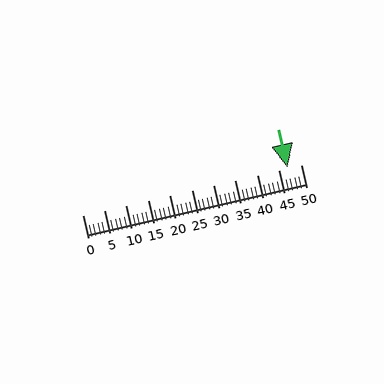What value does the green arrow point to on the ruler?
The green arrow points to approximately 47.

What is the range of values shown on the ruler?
The ruler shows values from 0 to 50.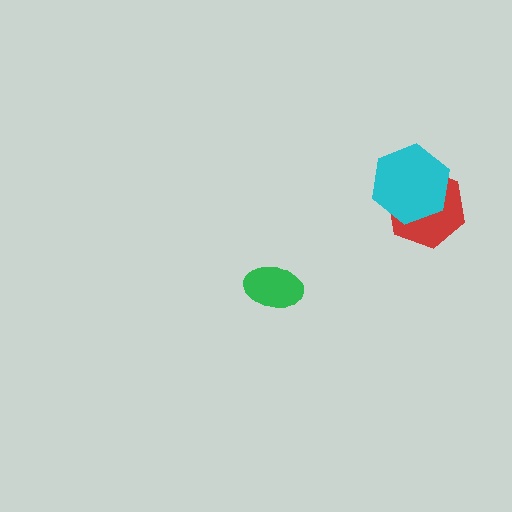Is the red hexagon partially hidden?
Yes, it is partially covered by another shape.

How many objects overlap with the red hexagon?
1 object overlaps with the red hexagon.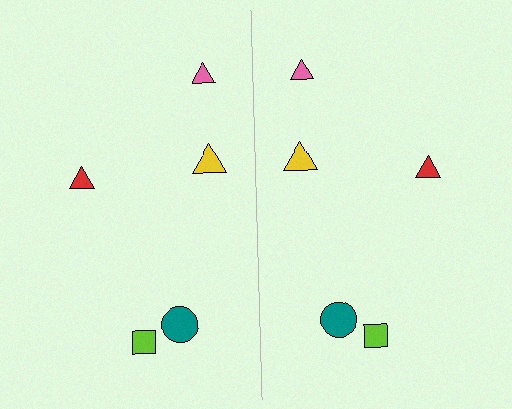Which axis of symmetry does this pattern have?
The pattern has a vertical axis of symmetry running through the center of the image.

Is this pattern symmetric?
Yes, this pattern has bilateral (reflection) symmetry.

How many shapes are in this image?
There are 10 shapes in this image.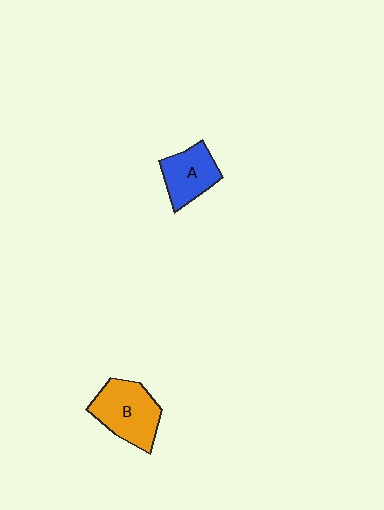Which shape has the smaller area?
Shape A (blue).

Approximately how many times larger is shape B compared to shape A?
Approximately 1.4 times.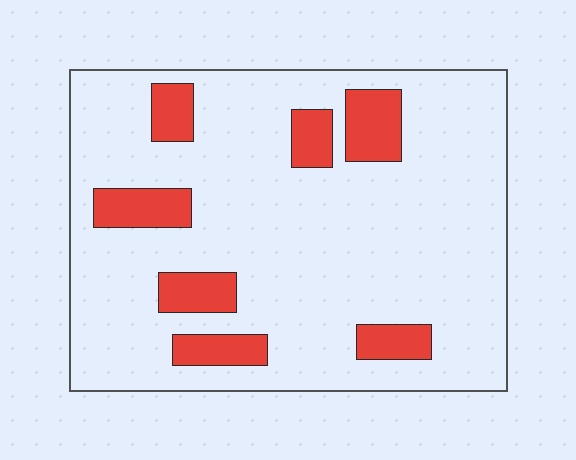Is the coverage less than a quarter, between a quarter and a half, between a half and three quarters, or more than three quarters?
Less than a quarter.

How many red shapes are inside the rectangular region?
7.